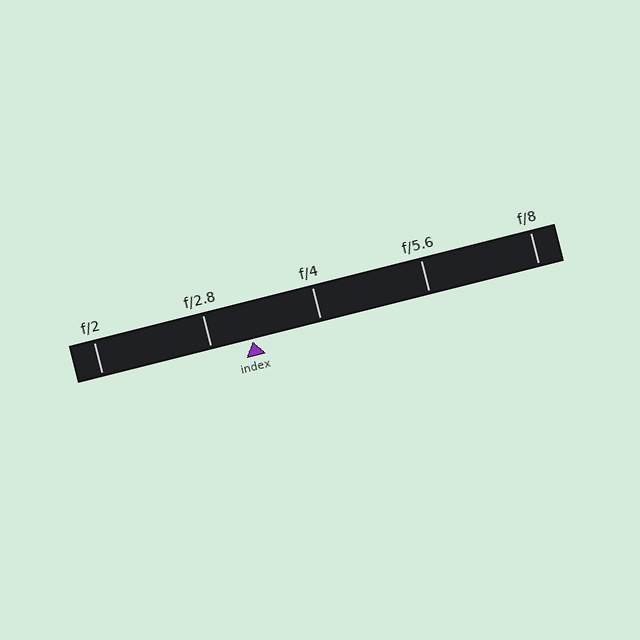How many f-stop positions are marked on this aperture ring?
There are 5 f-stop positions marked.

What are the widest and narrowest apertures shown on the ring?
The widest aperture shown is f/2 and the narrowest is f/8.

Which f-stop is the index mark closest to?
The index mark is closest to f/2.8.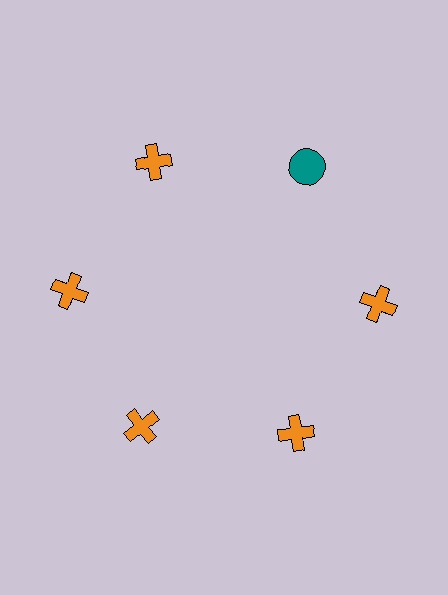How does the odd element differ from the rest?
It differs in both color (teal instead of orange) and shape (circle instead of cross).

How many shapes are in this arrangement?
There are 6 shapes arranged in a ring pattern.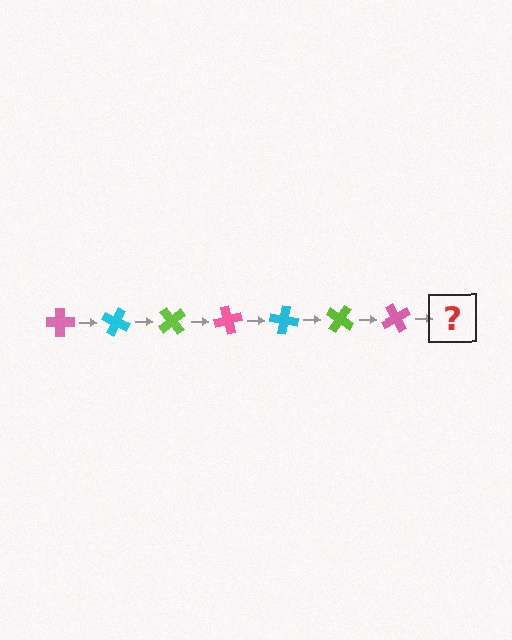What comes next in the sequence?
The next element should be a cyan cross, rotated 175 degrees from the start.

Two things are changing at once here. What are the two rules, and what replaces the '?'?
The two rules are that it rotates 25 degrees each step and the color cycles through pink, cyan, and lime. The '?' should be a cyan cross, rotated 175 degrees from the start.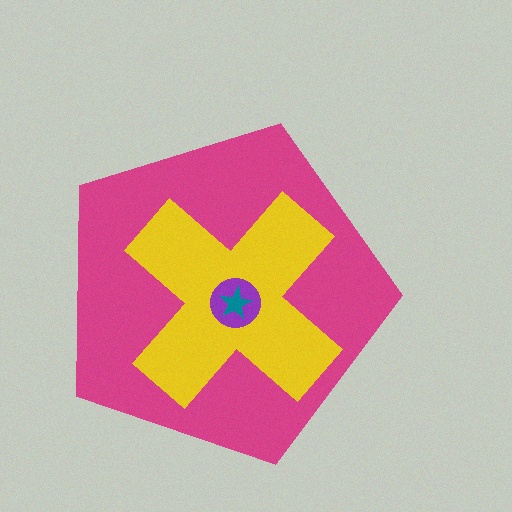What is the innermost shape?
The teal star.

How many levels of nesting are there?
4.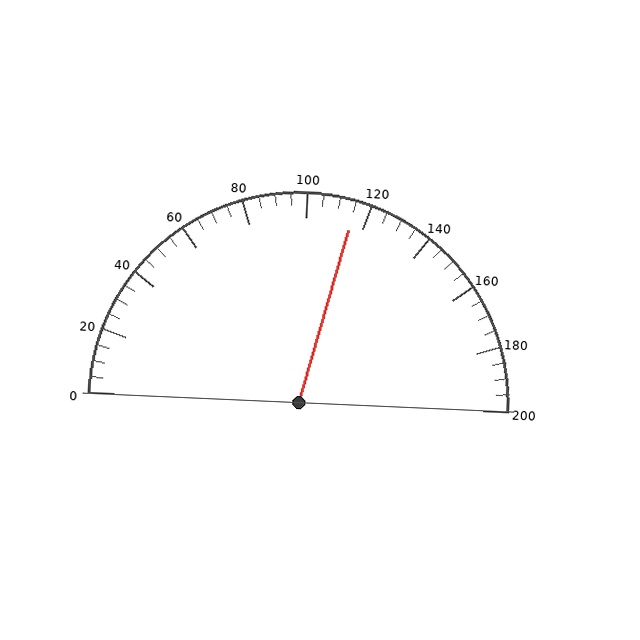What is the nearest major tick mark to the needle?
The nearest major tick mark is 120.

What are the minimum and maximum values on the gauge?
The gauge ranges from 0 to 200.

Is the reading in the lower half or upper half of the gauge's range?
The reading is in the upper half of the range (0 to 200).